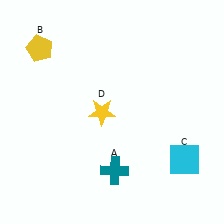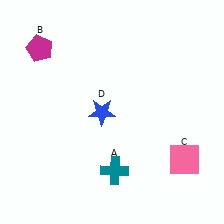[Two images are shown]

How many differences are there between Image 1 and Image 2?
There are 3 differences between the two images.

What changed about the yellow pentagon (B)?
In Image 1, B is yellow. In Image 2, it changed to magenta.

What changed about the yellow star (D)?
In Image 1, D is yellow. In Image 2, it changed to blue.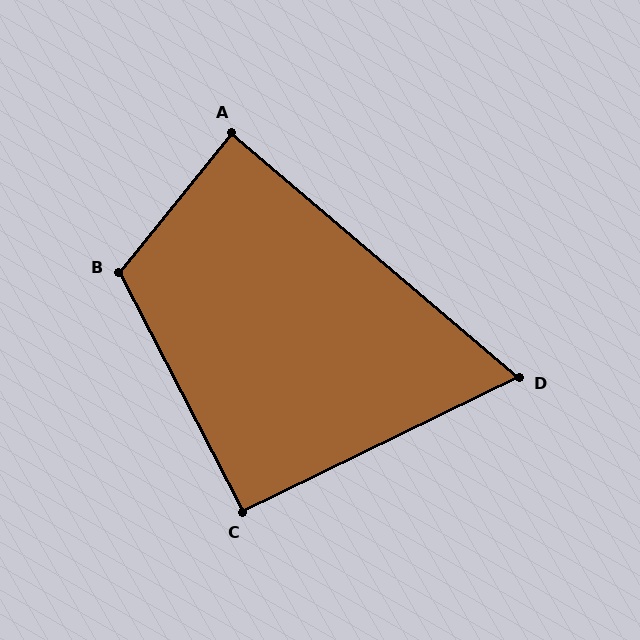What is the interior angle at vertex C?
Approximately 91 degrees (approximately right).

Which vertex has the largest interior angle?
B, at approximately 114 degrees.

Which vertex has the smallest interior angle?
D, at approximately 66 degrees.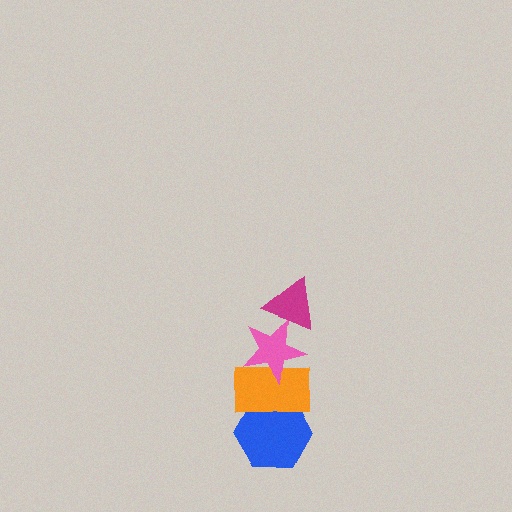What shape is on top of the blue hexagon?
The orange rectangle is on top of the blue hexagon.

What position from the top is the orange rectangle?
The orange rectangle is 3rd from the top.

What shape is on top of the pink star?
The magenta triangle is on top of the pink star.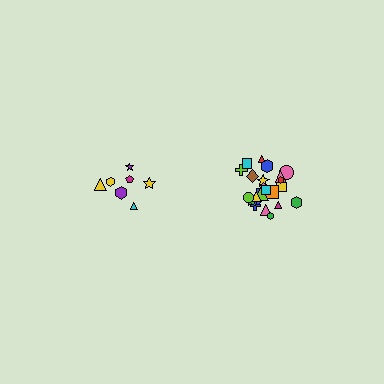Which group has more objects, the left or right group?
The right group.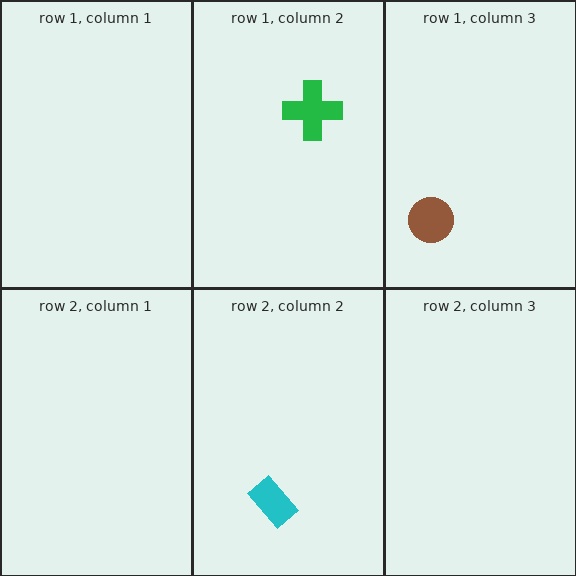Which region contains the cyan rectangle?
The row 2, column 2 region.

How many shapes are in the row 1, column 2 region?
1.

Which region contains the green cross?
The row 1, column 2 region.